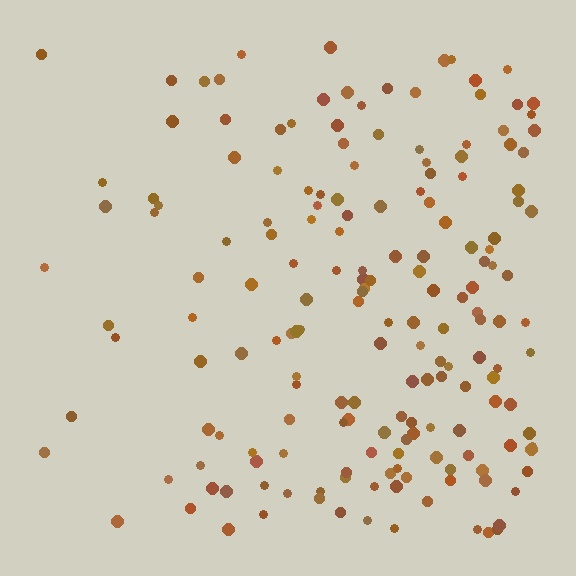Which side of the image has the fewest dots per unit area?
The left.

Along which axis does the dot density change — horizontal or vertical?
Horizontal.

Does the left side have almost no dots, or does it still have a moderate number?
Still a moderate number, just noticeably fewer than the right.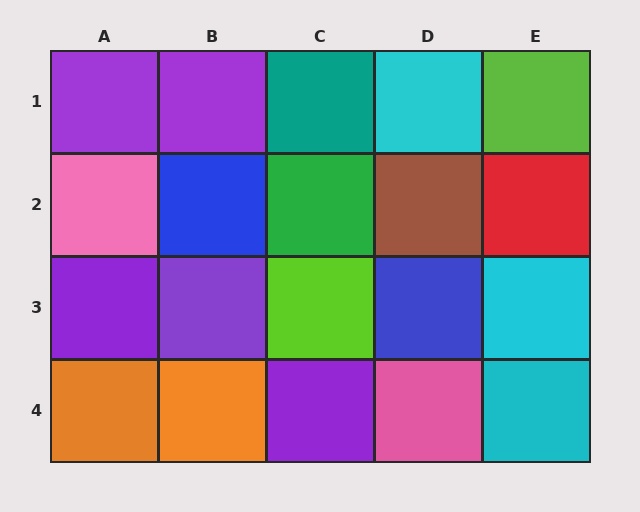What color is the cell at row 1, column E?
Lime.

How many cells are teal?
1 cell is teal.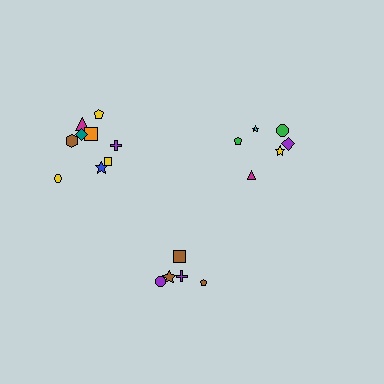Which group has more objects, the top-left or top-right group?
The top-left group.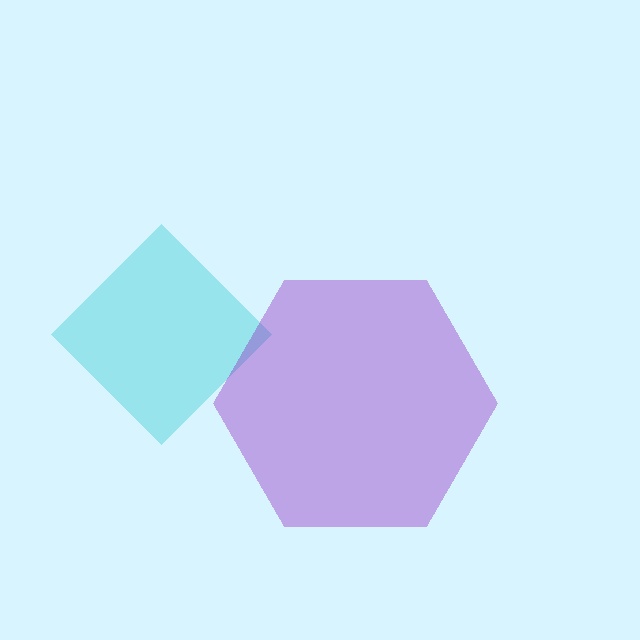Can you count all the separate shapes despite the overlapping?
Yes, there are 2 separate shapes.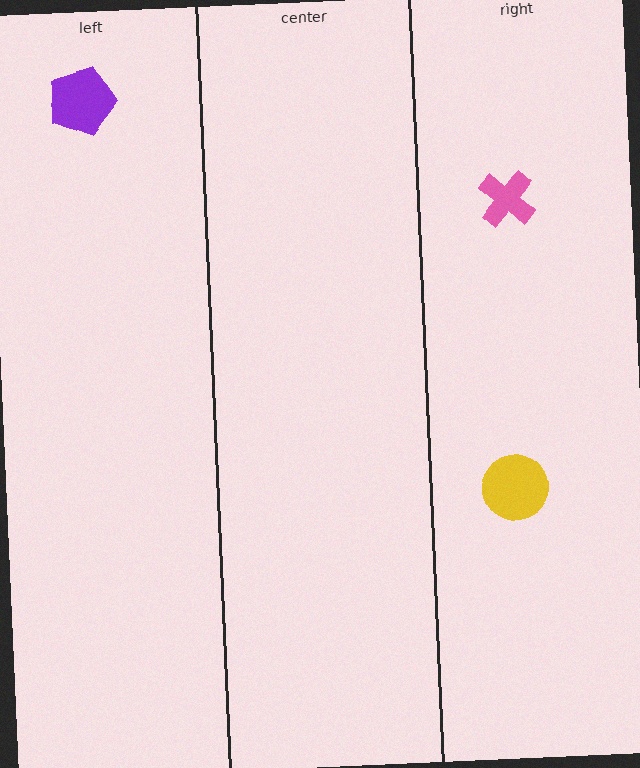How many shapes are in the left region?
1.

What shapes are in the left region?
The purple pentagon.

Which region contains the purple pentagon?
The left region.